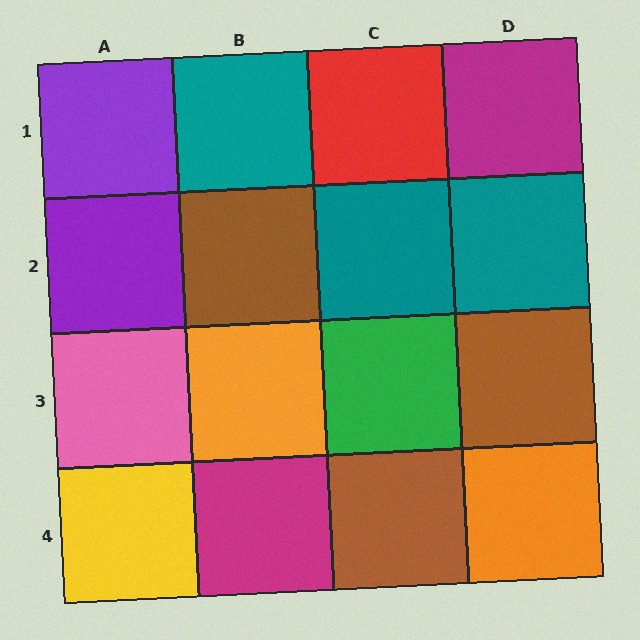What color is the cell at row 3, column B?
Orange.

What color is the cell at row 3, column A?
Pink.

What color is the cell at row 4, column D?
Orange.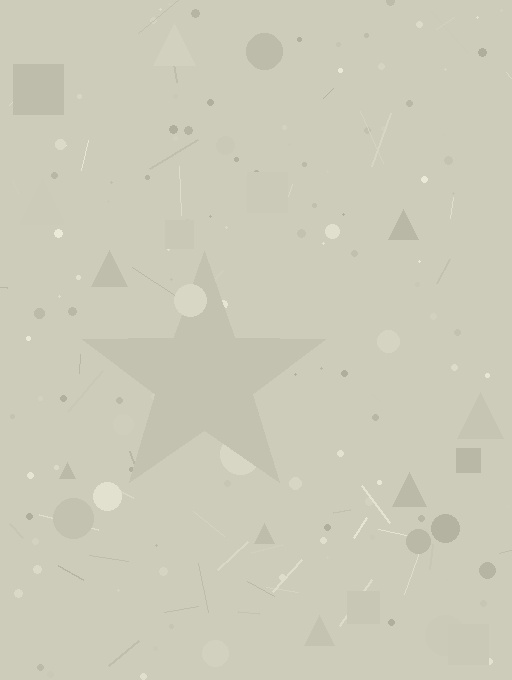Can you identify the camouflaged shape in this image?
The camouflaged shape is a star.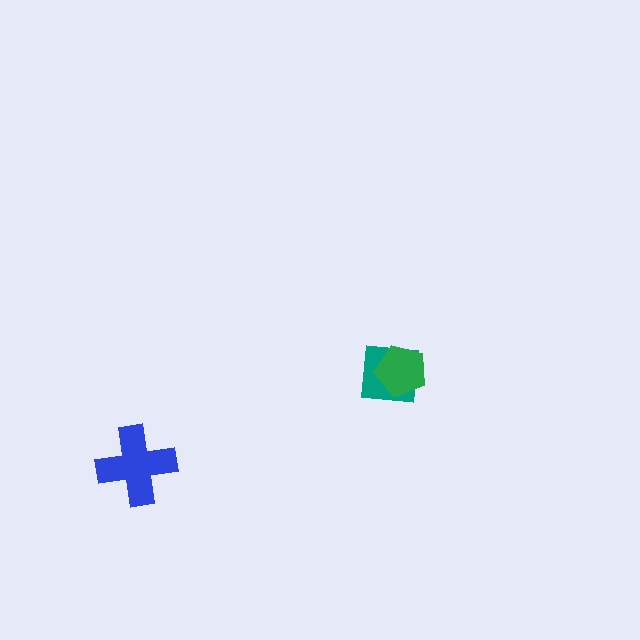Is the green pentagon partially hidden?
No, no other shape covers it.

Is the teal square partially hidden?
Yes, it is partially covered by another shape.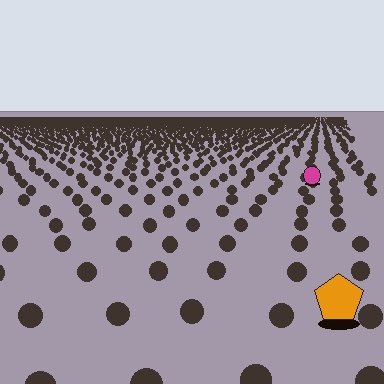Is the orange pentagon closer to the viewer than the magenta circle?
Yes. The orange pentagon is closer — you can tell from the texture gradient: the ground texture is coarser near it.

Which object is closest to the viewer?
The orange pentagon is closest. The texture marks near it are larger and more spread out.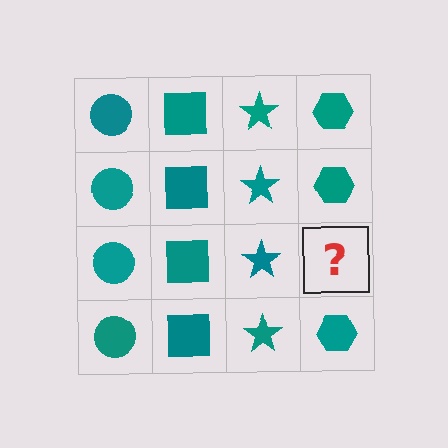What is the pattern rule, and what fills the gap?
The rule is that each column has a consistent shape. The gap should be filled with a teal hexagon.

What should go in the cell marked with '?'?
The missing cell should contain a teal hexagon.